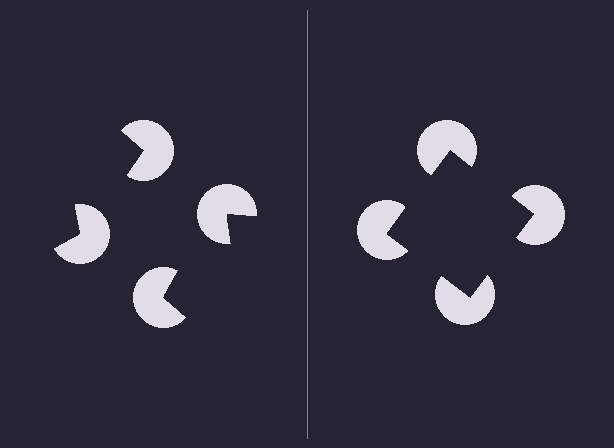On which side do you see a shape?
An illusory square appears on the right side. On the left side the wedge cuts are rotated, so no coherent shape forms.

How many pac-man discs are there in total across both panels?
8 — 4 on each side.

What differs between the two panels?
The pac-man discs are positioned identically on both sides; only the wedge orientations differ. On the right they align to a square; on the left they are misaligned.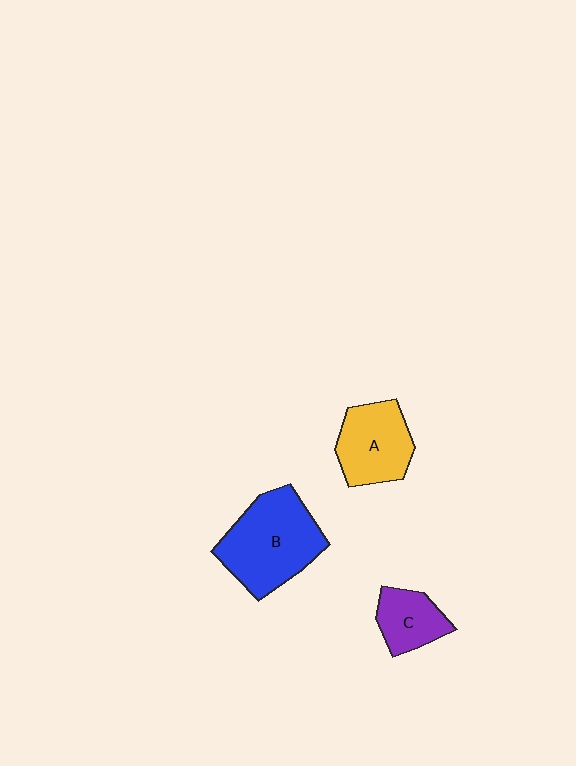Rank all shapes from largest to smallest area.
From largest to smallest: B (blue), A (yellow), C (purple).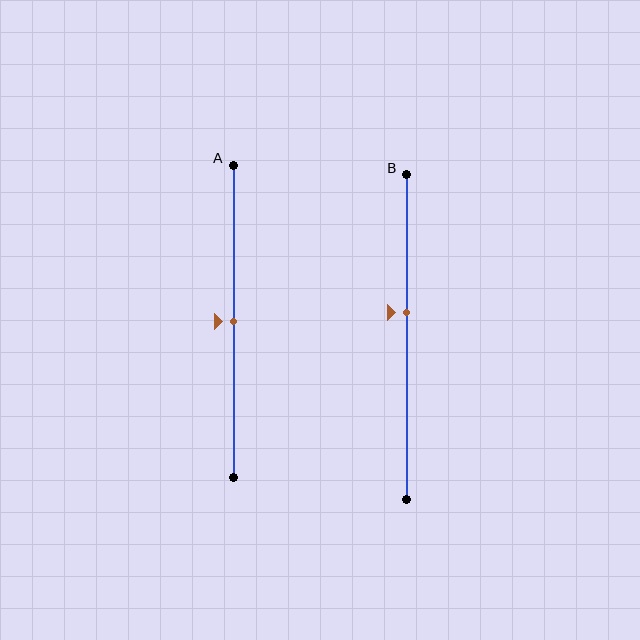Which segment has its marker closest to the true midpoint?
Segment A has its marker closest to the true midpoint.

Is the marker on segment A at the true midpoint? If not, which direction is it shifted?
Yes, the marker on segment A is at the true midpoint.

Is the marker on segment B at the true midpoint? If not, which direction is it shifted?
No, the marker on segment B is shifted upward by about 8% of the segment length.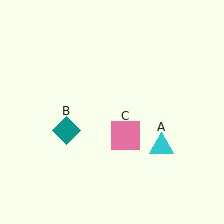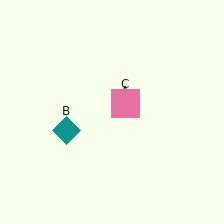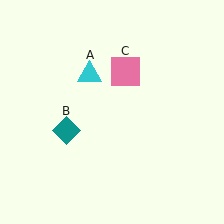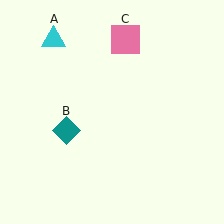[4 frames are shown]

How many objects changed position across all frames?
2 objects changed position: cyan triangle (object A), pink square (object C).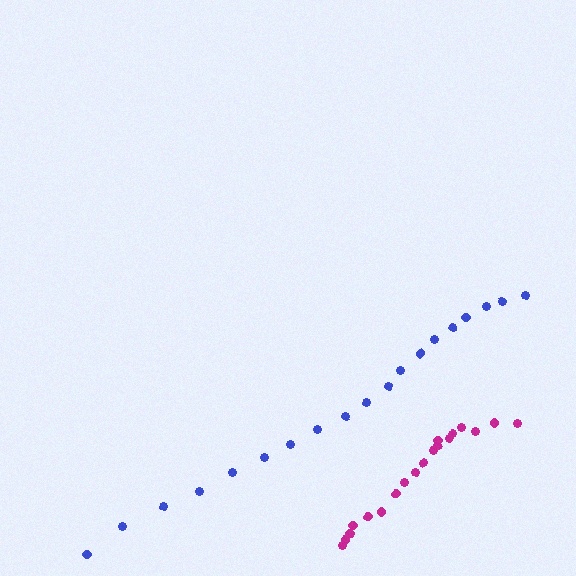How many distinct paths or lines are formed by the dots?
There are 2 distinct paths.